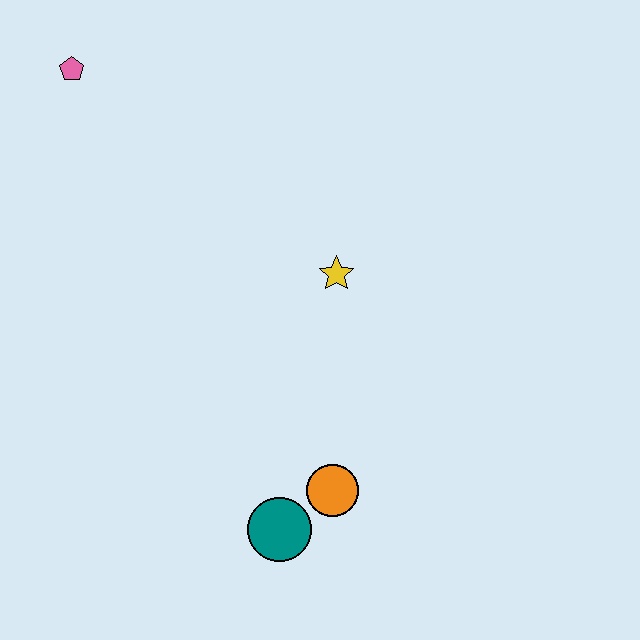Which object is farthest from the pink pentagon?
The teal circle is farthest from the pink pentagon.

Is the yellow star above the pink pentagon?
No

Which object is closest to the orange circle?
The teal circle is closest to the orange circle.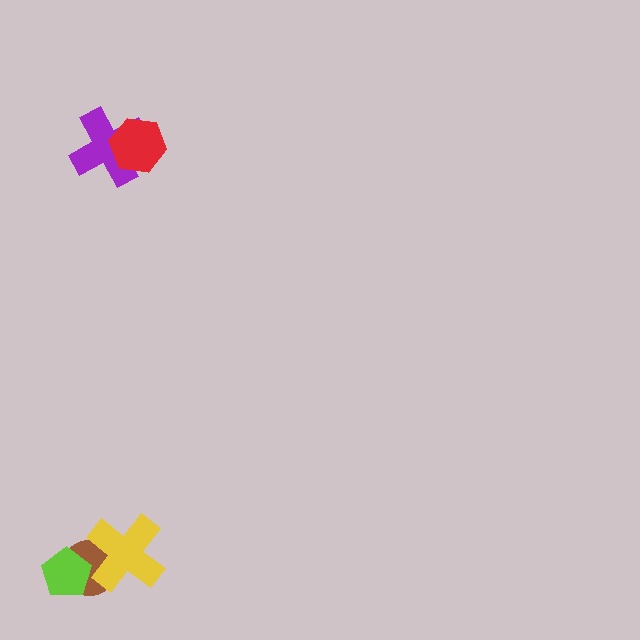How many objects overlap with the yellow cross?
1 object overlaps with the yellow cross.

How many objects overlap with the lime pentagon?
1 object overlaps with the lime pentagon.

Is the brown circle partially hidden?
Yes, it is partially covered by another shape.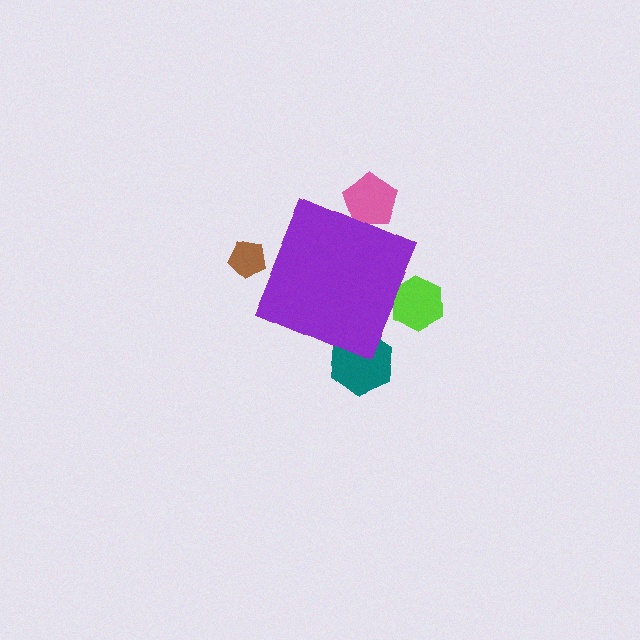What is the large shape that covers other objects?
A purple diamond.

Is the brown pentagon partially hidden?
Yes, the brown pentagon is partially hidden behind the purple diamond.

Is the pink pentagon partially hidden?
Yes, the pink pentagon is partially hidden behind the purple diamond.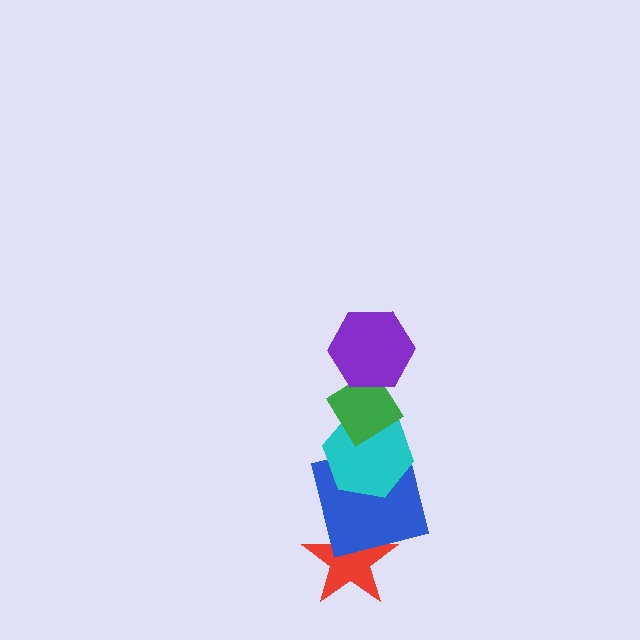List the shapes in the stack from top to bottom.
From top to bottom: the purple hexagon, the green diamond, the cyan hexagon, the blue square, the red star.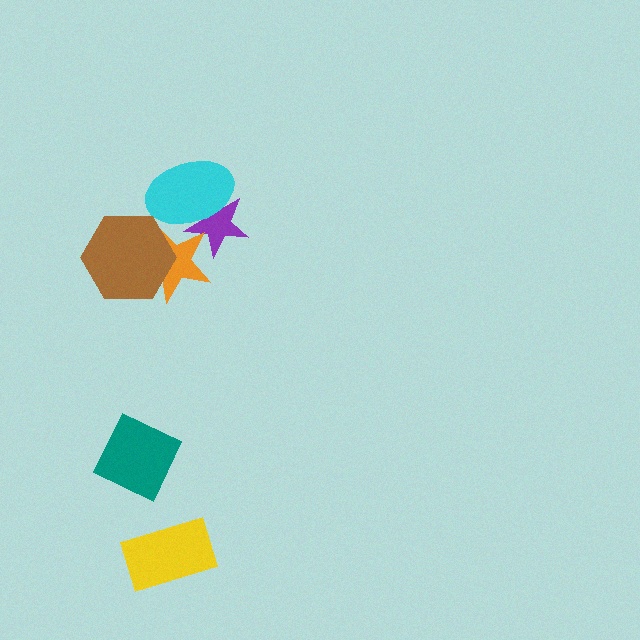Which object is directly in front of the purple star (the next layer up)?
The orange star is directly in front of the purple star.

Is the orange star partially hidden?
Yes, it is partially covered by another shape.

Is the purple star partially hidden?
Yes, it is partially covered by another shape.